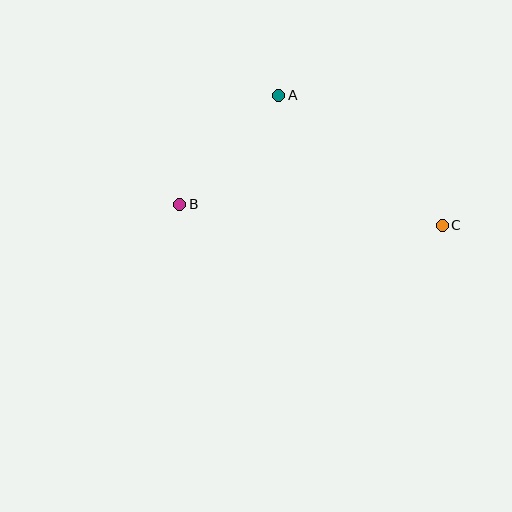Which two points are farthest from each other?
Points B and C are farthest from each other.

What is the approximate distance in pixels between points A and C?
The distance between A and C is approximately 209 pixels.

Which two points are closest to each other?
Points A and B are closest to each other.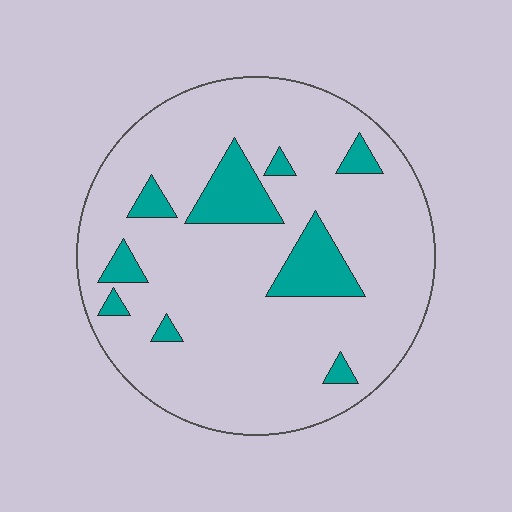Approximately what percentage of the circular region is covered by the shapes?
Approximately 15%.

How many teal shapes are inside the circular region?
9.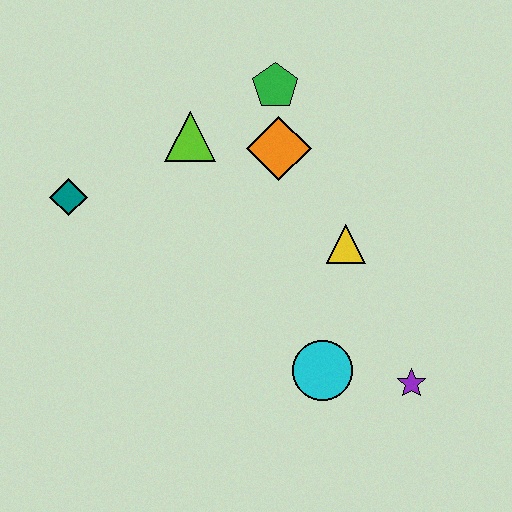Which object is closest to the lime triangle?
The orange diamond is closest to the lime triangle.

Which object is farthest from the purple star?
The teal diamond is farthest from the purple star.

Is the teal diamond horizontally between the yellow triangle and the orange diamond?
No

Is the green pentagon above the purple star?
Yes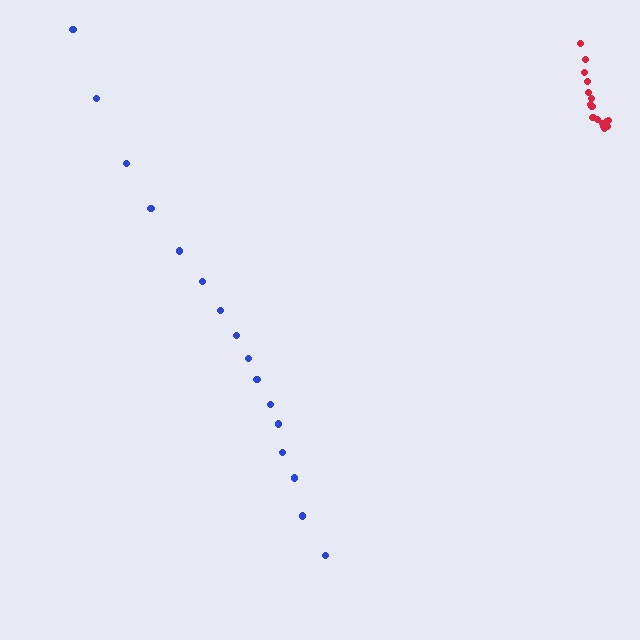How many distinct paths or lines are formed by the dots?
There are 2 distinct paths.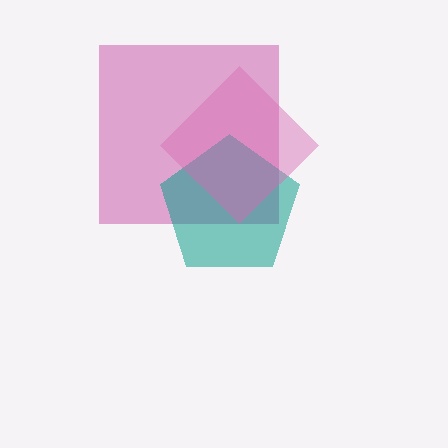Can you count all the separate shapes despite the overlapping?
Yes, there are 3 separate shapes.